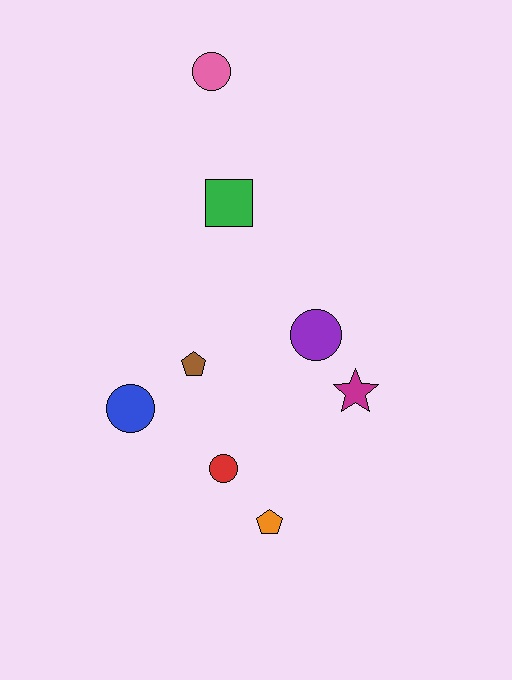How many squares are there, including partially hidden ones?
There is 1 square.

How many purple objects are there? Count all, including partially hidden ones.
There is 1 purple object.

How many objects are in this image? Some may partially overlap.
There are 8 objects.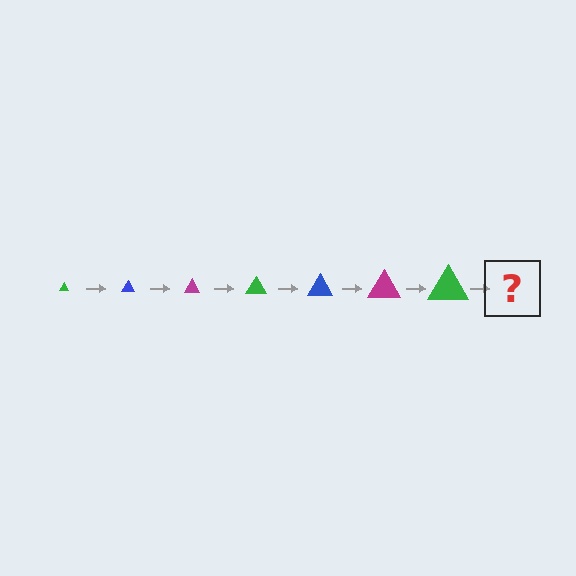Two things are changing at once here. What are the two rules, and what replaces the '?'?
The two rules are that the triangle grows larger each step and the color cycles through green, blue, and magenta. The '?' should be a blue triangle, larger than the previous one.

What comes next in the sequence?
The next element should be a blue triangle, larger than the previous one.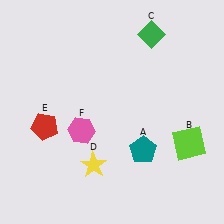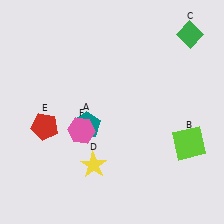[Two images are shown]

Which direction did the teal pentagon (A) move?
The teal pentagon (A) moved left.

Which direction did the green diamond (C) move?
The green diamond (C) moved right.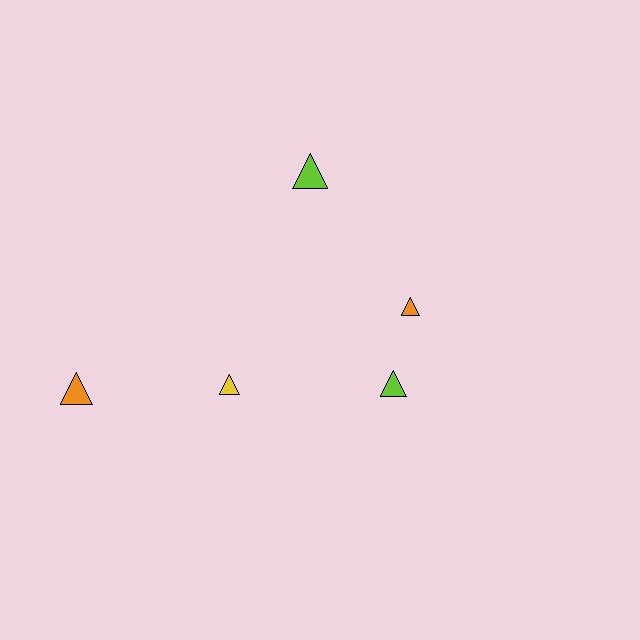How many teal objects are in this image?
There are no teal objects.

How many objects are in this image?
There are 5 objects.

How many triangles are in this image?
There are 5 triangles.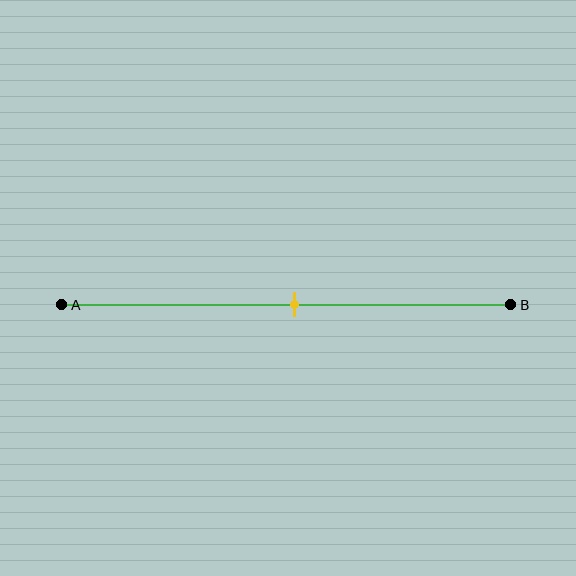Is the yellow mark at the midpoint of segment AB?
Yes, the mark is approximately at the midpoint.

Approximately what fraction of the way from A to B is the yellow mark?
The yellow mark is approximately 50% of the way from A to B.